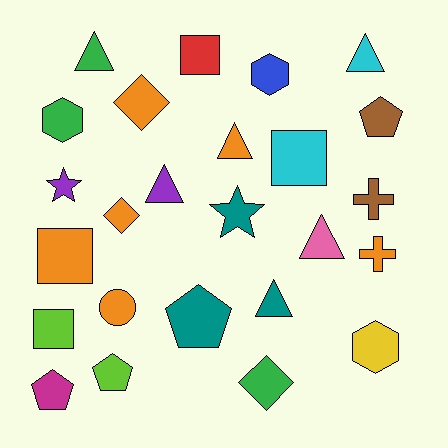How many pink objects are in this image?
There is 1 pink object.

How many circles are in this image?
There is 1 circle.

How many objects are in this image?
There are 25 objects.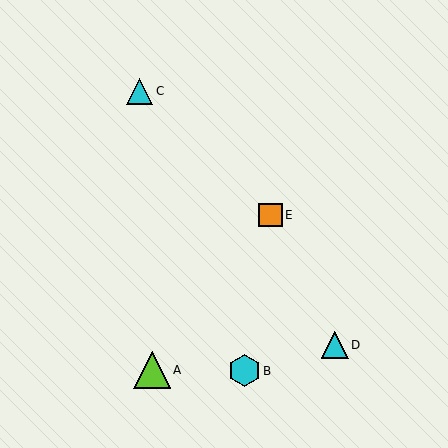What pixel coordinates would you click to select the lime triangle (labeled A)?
Click at (152, 370) to select the lime triangle A.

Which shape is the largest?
The lime triangle (labeled A) is the largest.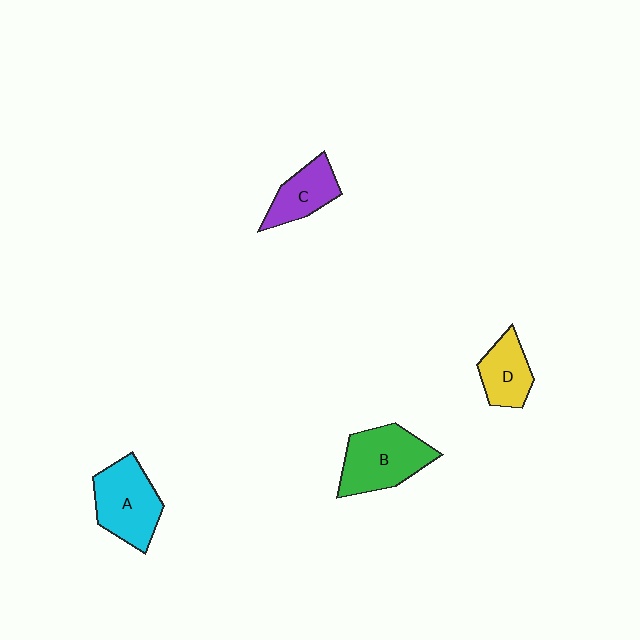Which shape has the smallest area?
Shape D (yellow).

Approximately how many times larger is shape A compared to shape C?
Approximately 1.5 times.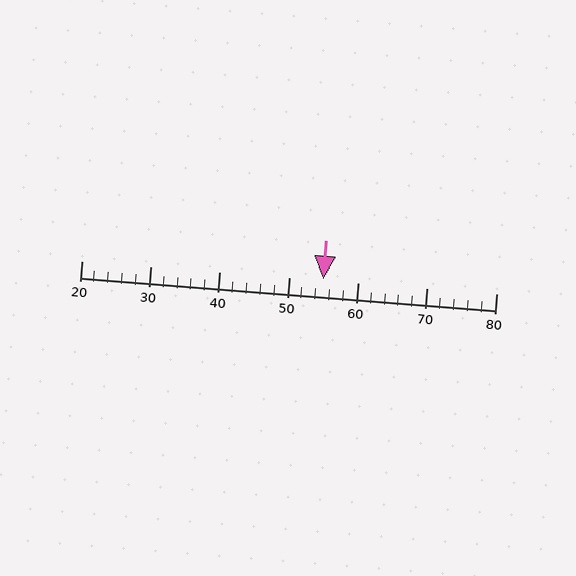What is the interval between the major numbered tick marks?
The major tick marks are spaced 10 units apart.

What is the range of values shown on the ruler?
The ruler shows values from 20 to 80.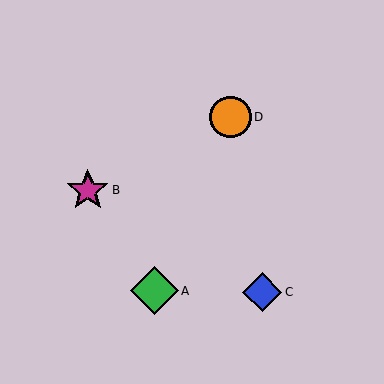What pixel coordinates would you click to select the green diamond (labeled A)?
Click at (154, 291) to select the green diamond A.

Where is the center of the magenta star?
The center of the magenta star is at (88, 190).